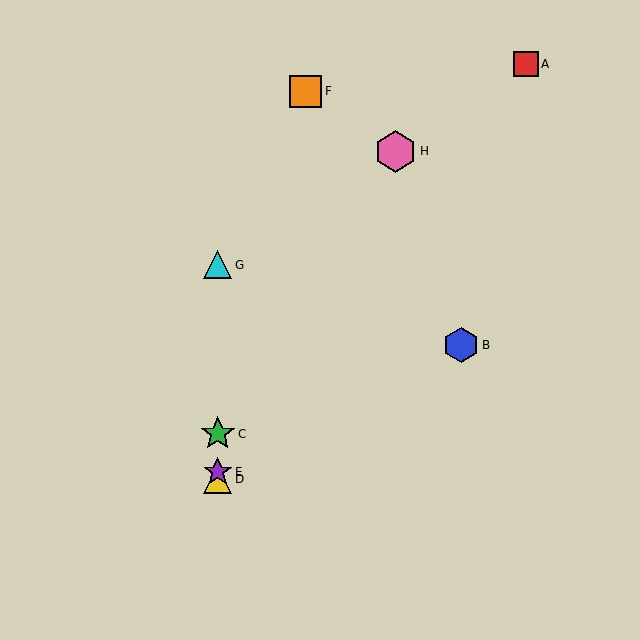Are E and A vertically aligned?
No, E is at x≈218 and A is at x≈526.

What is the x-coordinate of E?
Object E is at x≈218.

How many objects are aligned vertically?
4 objects (C, D, E, G) are aligned vertically.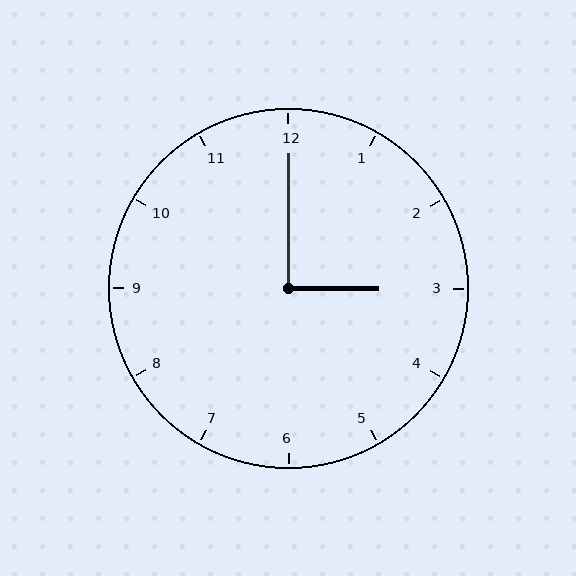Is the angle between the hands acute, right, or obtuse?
It is right.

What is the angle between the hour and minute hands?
Approximately 90 degrees.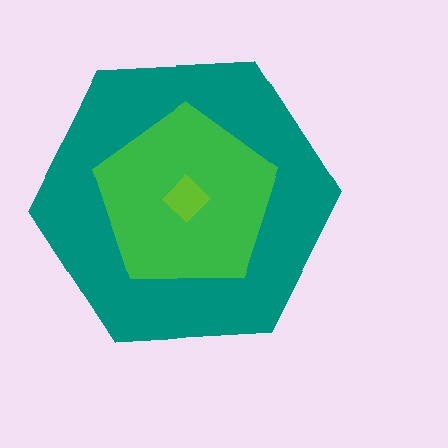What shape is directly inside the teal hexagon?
The green pentagon.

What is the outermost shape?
The teal hexagon.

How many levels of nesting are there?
3.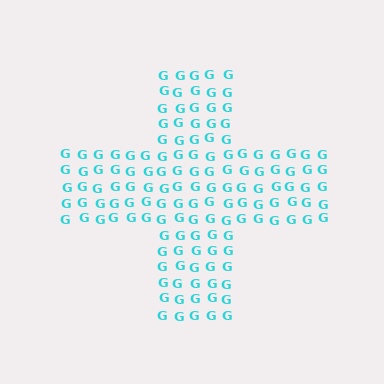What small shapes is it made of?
It is made of small letter G's.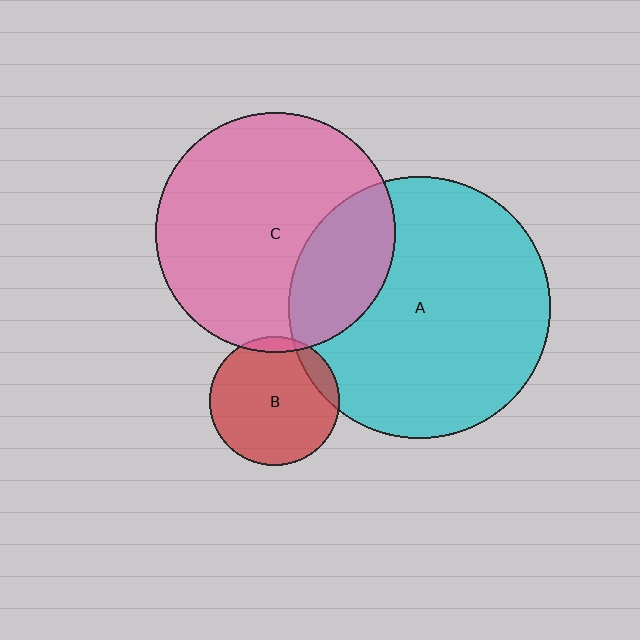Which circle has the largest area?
Circle A (cyan).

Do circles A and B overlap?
Yes.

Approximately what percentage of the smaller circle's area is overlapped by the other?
Approximately 10%.